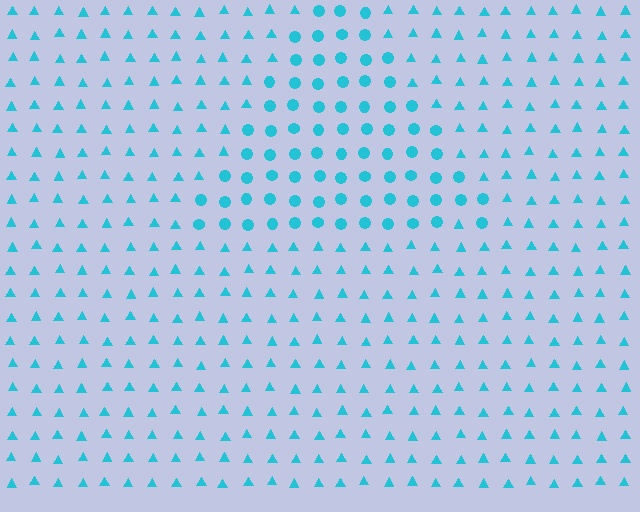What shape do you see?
I see a triangle.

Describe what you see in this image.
The image is filled with small cyan elements arranged in a uniform grid. A triangle-shaped region contains circles, while the surrounding area contains triangles. The boundary is defined purely by the change in element shape.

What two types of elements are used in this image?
The image uses circles inside the triangle region and triangles outside it.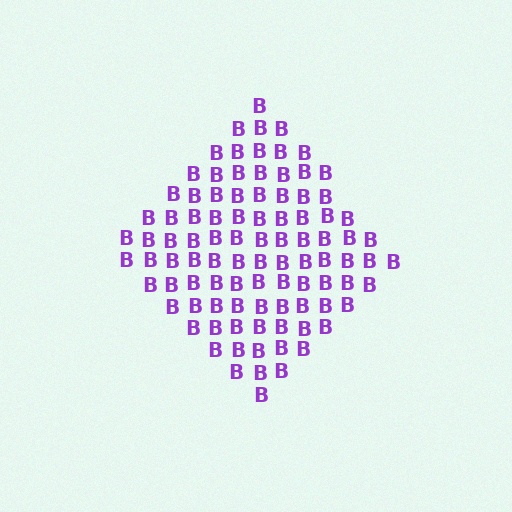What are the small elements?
The small elements are letter B's.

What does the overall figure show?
The overall figure shows a diamond.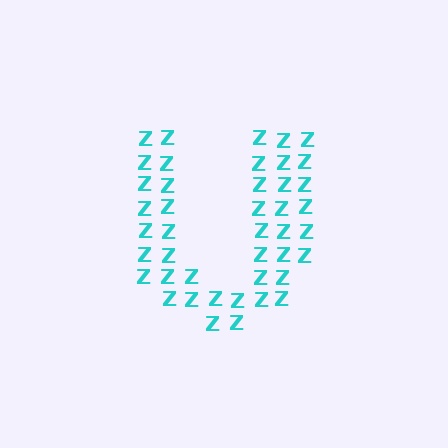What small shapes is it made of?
It is made of small letter Z's.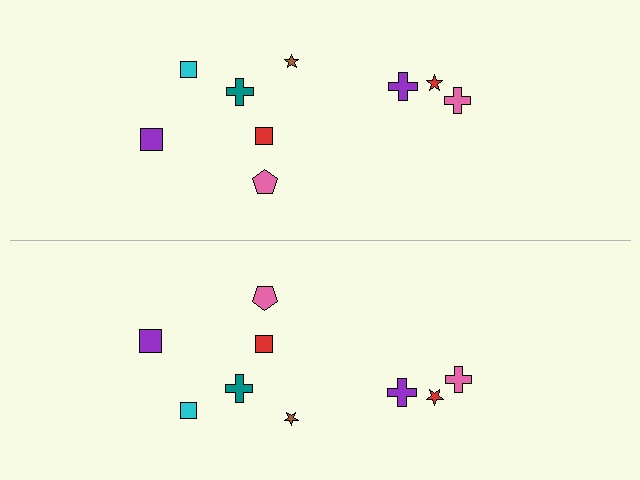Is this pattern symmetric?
Yes, this pattern has bilateral (reflection) symmetry.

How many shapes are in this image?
There are 18 shapes in this image.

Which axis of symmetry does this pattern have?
The pattern has a horizontal axis of symmetry running through the center of the image.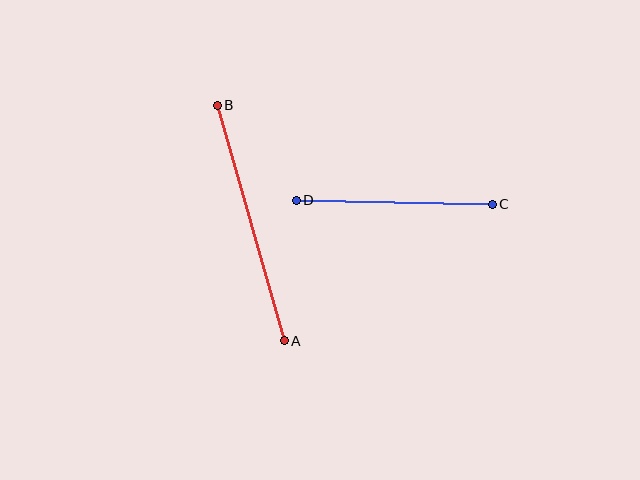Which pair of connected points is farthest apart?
Points A and B are farthest apart.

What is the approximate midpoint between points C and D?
The midpoint is at approximately (394, 202) pixels.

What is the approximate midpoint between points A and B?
The midpoint is at approximately (251, 223) pixels.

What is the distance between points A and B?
The distance is approximately 245 pixels.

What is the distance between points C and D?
The distance is approximately 196 pixels.